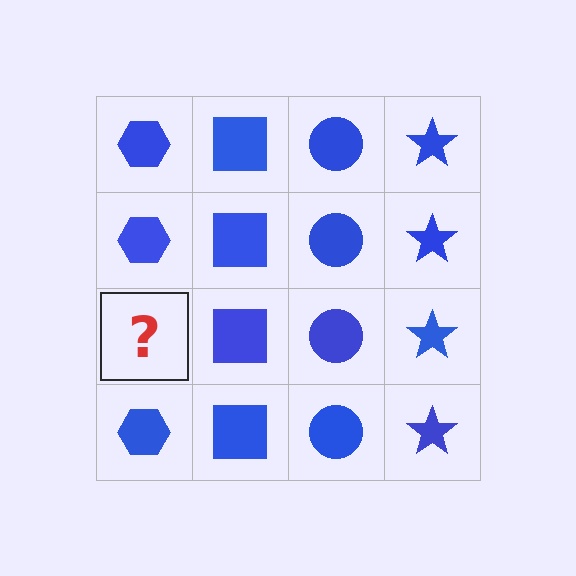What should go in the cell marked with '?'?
The missing cell should contain a blue hexagon.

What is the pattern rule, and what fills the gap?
The rule is that each column has a consistent shape. The gap should be filled with a blue hexagon.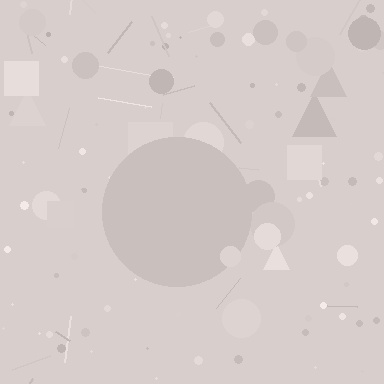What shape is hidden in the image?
A circle is hidden in the image.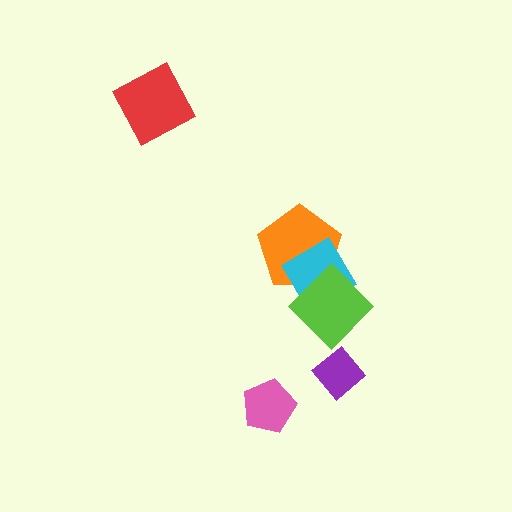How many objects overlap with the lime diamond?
2 objects overlap with the lime diamond.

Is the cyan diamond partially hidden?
Yes, it is partially covered by another shape.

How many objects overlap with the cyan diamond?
2 objects overlap with the cyan diamond.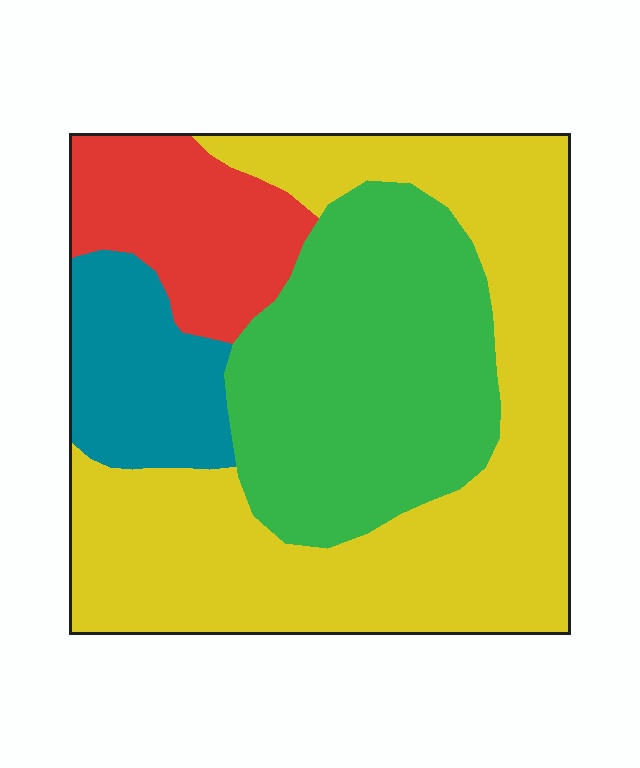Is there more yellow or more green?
Yellow.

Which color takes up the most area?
Yellow, at roughly 45%.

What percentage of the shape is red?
Red covers 13% of the shape.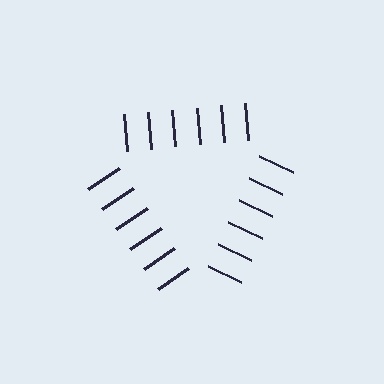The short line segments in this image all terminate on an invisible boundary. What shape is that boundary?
An illusory triangle — the line segments terminate on its edges but no continuous stroke is drawn.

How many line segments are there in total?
18 — 6 along each of the 3 edges.